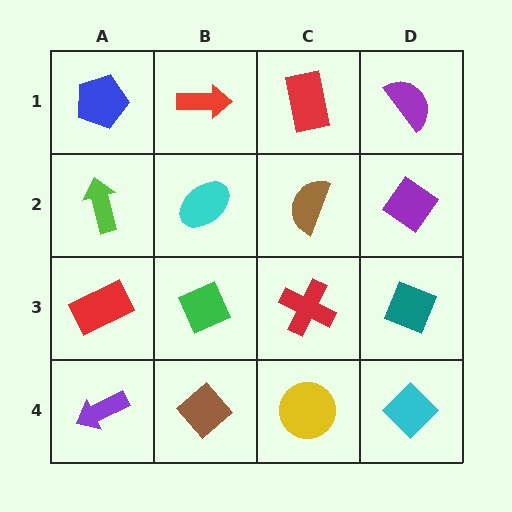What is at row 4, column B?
A brown diamond.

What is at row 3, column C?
A red cross.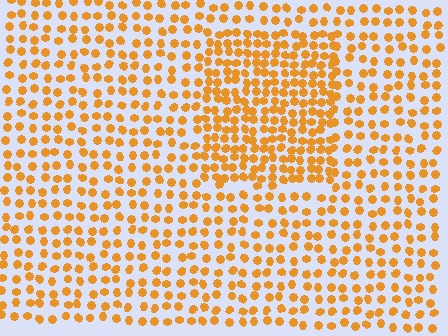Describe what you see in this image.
The image contains small orange elements arranged at two different densities. A rectangle-shaped region is visible where the elements are more densely packed than the surrounding area.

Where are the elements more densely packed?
The elements are more densely packed inside the rectangle boundary.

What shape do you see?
I see a rectangle.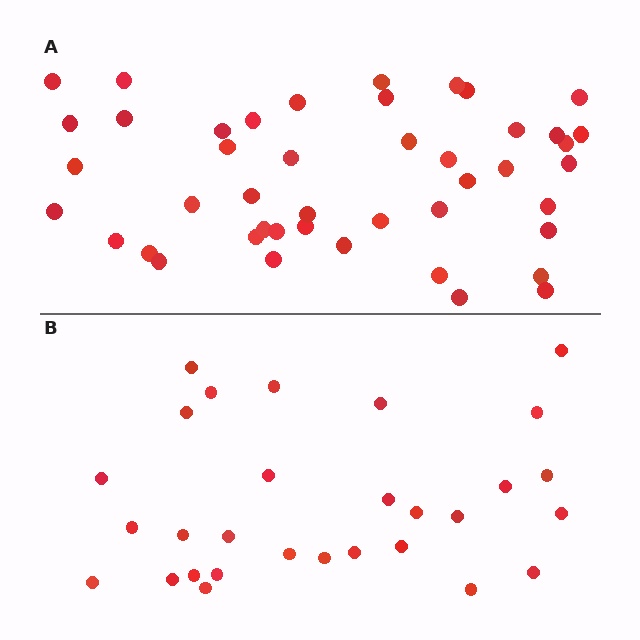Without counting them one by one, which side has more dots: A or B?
Region A (the top region) has more dots.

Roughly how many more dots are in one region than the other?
Region A has approximately 15 more dots than region B.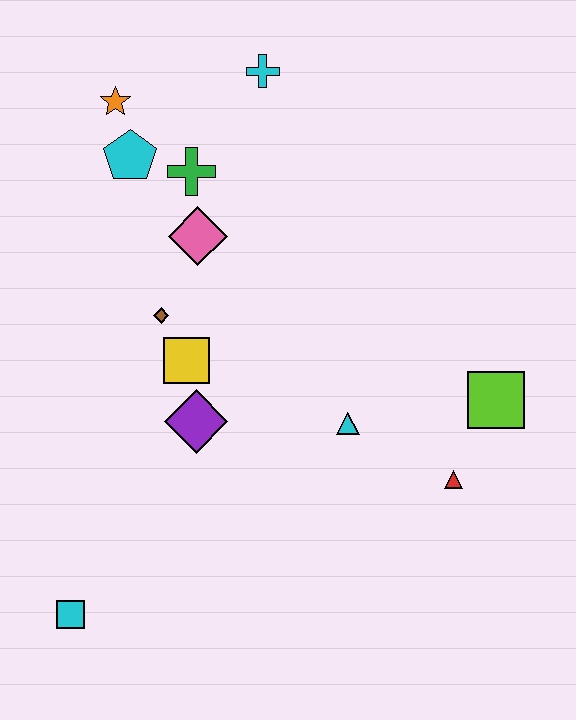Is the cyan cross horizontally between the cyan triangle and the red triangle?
No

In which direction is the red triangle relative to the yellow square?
The red triangle is to the right of the yellow square.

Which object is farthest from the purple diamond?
The cyan cross is farthest from the purple diamond.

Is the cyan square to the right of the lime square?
No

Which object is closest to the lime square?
The red triangle is closest to the lime square.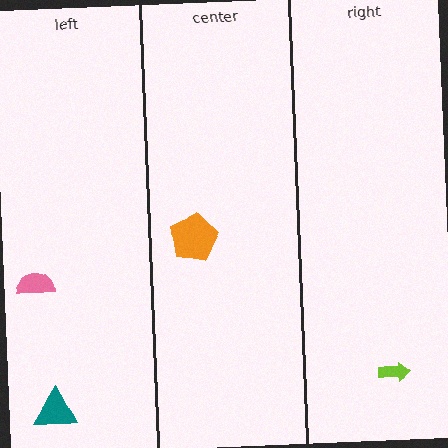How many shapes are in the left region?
2.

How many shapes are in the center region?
1.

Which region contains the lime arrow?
The right region.